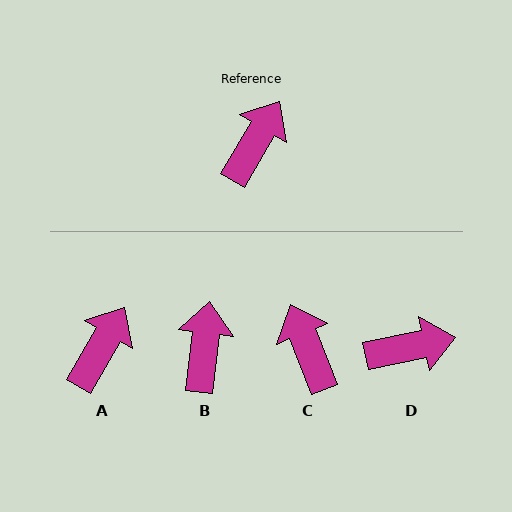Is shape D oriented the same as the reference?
No, it is off by about 47 degrees.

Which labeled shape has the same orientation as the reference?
A.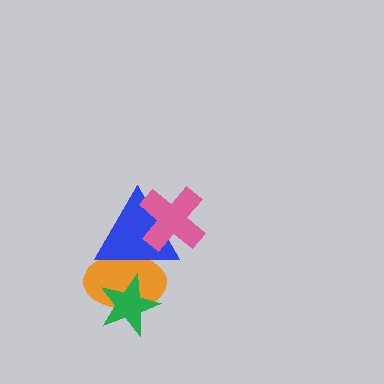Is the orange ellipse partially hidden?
Yes, it is partially covered by another shape.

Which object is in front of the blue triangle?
The pink cross is in front of the blue triangle.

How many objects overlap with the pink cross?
1 object overlaps with the pink cross.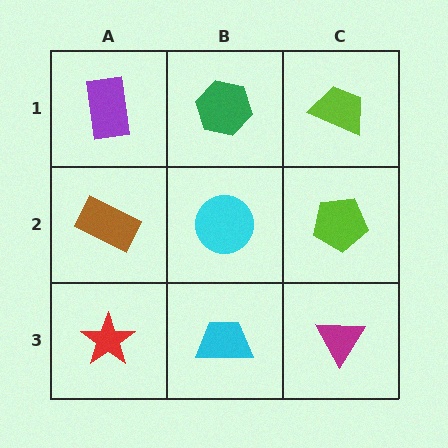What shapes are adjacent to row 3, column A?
A brown rectangle (row 2, column A), a cyan trapezoid (row 3, column B).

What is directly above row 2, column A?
A purple rectangle.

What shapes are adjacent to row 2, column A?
A purple rectangle (row 1, column A), a red star (row 3, column A), a cyan circle (row 2, column B).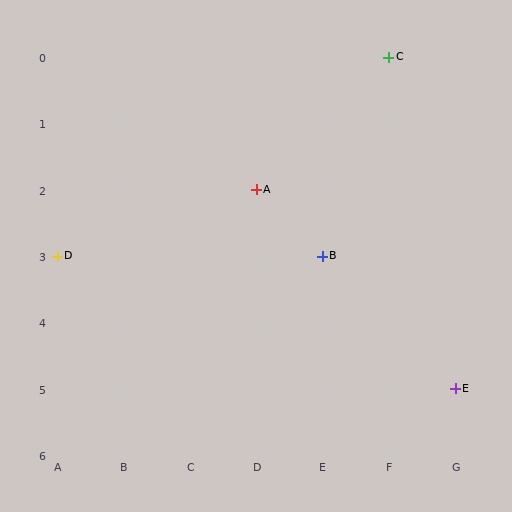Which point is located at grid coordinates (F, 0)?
Point C is at (F, 0).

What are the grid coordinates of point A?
Point A is at grid coordinates (D, 2).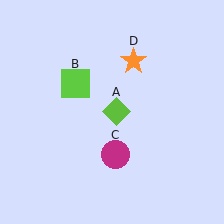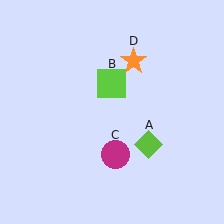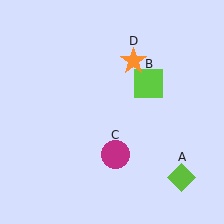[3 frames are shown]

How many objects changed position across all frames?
2 objects changed position: lime diamond (object A), lime square (object B).